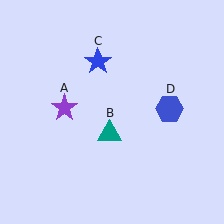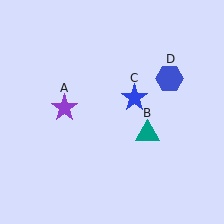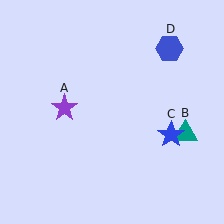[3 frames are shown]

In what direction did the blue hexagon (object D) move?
The blue hexagon (object D) moved up.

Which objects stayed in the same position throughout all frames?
Purple star (object A) remained stationary.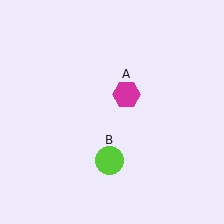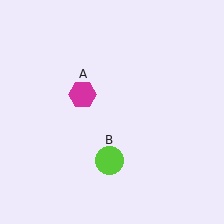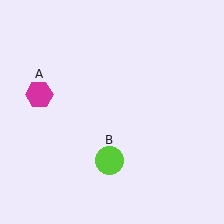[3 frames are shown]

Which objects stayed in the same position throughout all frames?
Lime circle (object B) remained stationary.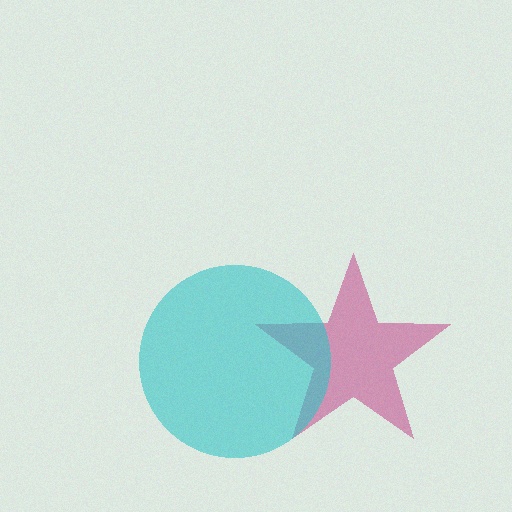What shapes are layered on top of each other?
The layered shapes are: a magenta star, a cyan circle.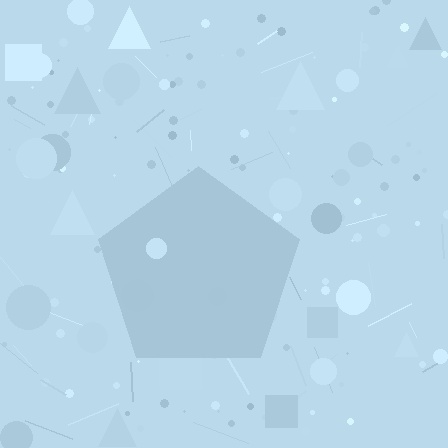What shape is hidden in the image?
A pentagon is hidden in the image.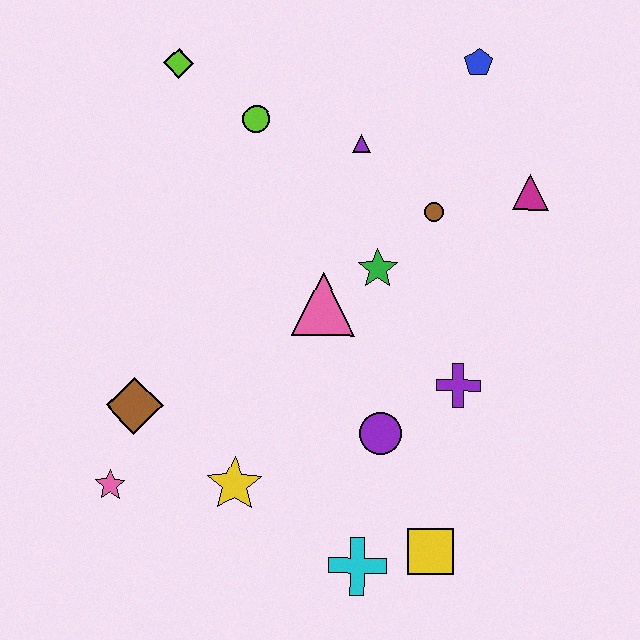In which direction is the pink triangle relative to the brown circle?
The pink triangle is to the left of the brown circle.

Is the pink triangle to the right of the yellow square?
No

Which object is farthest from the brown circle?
The pink star is farthest from the brown circle.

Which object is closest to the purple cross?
The purple circle is closest to the purple cross.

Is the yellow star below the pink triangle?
Yes